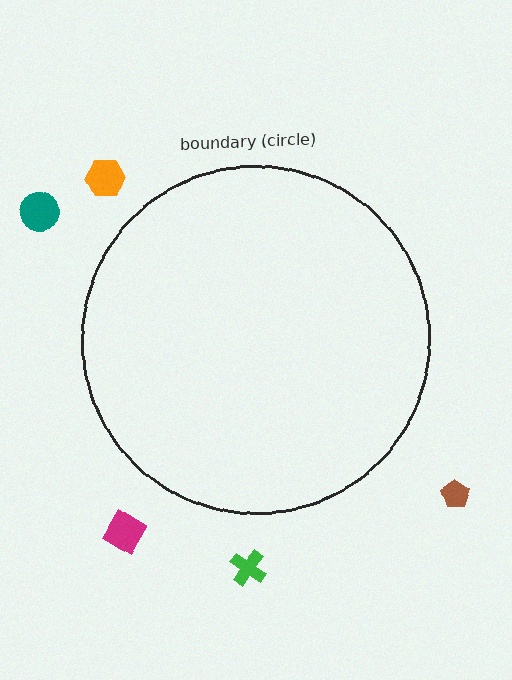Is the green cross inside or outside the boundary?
Outside.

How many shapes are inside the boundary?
0 inside, 5 outside.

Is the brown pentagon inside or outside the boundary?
Outside.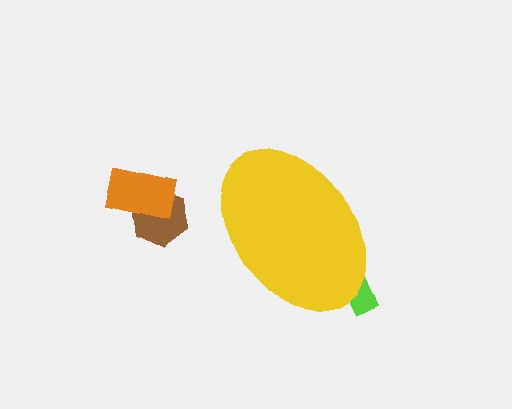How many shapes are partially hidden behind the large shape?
1 shape is partially hidden.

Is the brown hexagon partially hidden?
No, the brown hexagon is fully visible.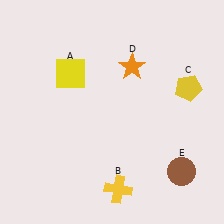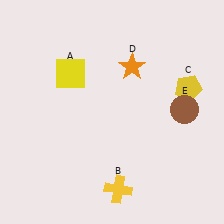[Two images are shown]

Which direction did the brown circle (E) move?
The brown circle (E) moved up.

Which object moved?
The brown circle (E) moved up.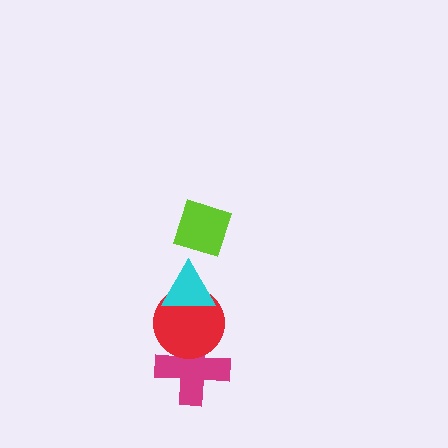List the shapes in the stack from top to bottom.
From top to bottom: the lime diamond, the cyan triangle, the red circle, the magenta cross.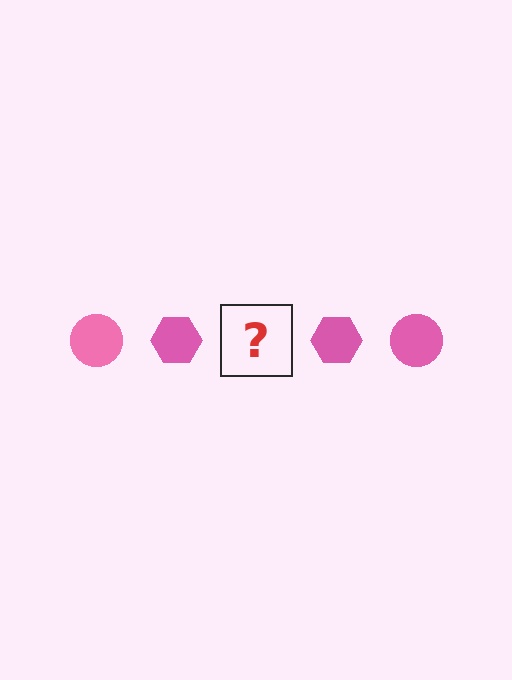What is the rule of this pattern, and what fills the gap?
The rule is that the pattern cycles through circle, hexagon shapes in pink. The gap should be filled with a pink circle.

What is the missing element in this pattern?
The missing element is a pink circle.